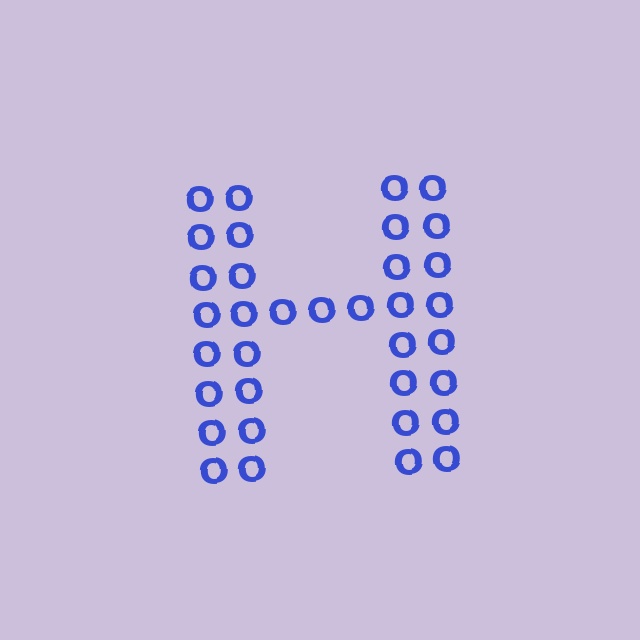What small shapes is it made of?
It is made of small letter O's.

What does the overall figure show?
The overall figure shows the letter H.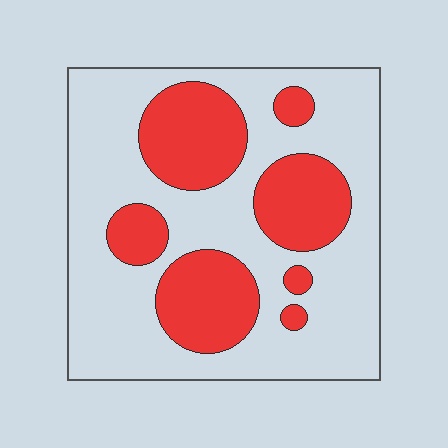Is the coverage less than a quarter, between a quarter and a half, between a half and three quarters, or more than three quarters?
Between a quarter and a half.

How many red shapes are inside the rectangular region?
7.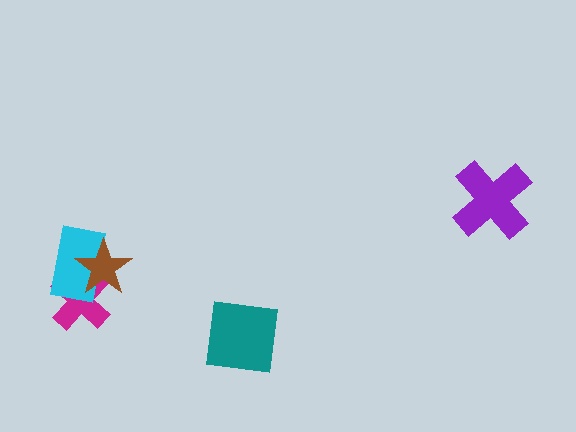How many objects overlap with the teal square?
0 objects overlap with the teal square.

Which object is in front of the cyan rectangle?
The brown star is in front of the cyan rectangle.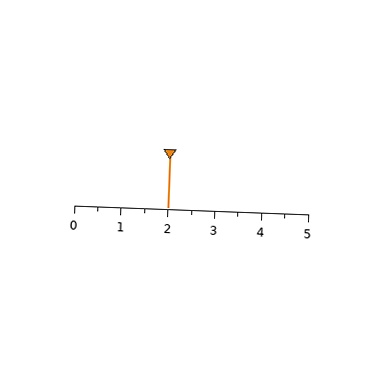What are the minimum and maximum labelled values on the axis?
The axis runs from 0 to 5.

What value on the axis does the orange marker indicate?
The marker indicates approximately 2.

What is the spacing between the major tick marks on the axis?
The major ticks are spaced 1 apart.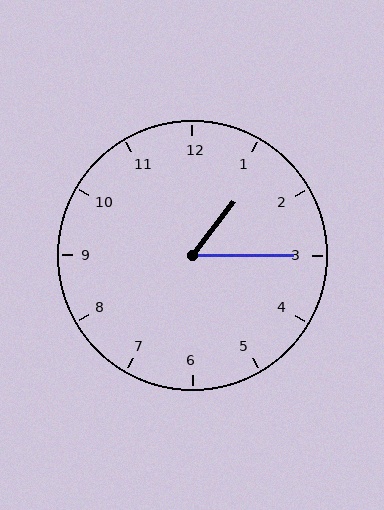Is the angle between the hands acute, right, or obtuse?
It is acute.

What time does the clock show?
1:15.